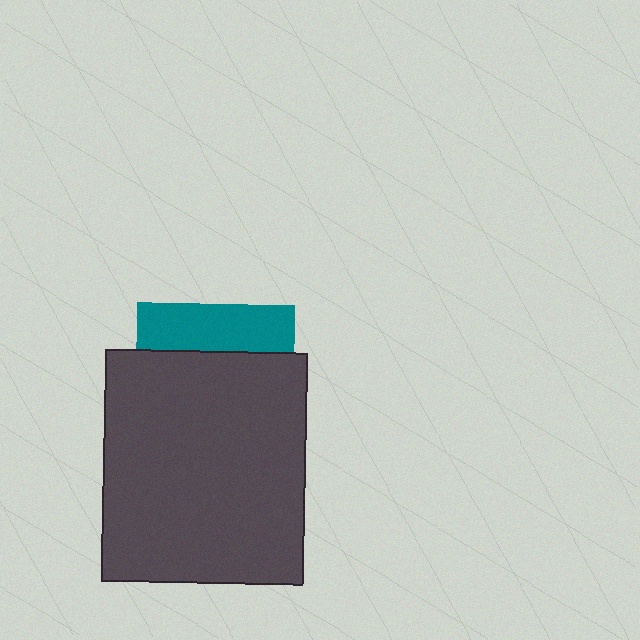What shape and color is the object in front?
The object in front is a dark gray rectangle.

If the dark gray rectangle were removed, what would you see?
You would see the complete teal square.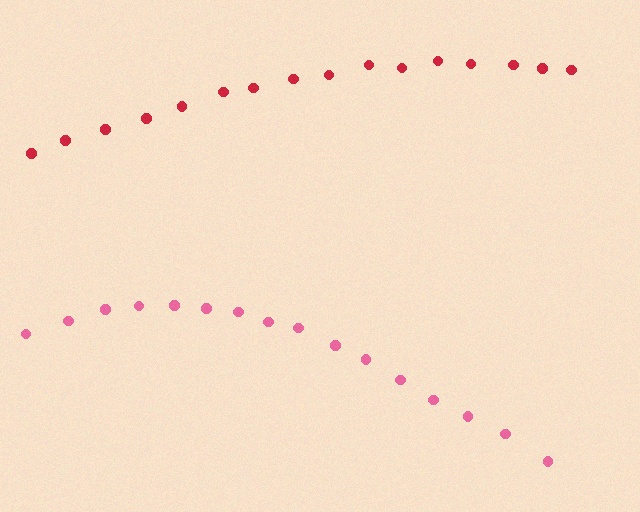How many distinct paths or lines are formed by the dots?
There are 2 distinct paths.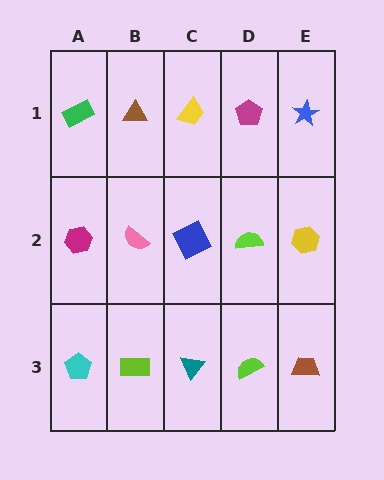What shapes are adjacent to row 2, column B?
A brown triangle (row 1, column B), a lime rectangle (row 3, column B), a magenta hexagon (row 2, column A), a blue square (row 2, column C).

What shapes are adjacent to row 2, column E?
A blue star (row 1, column E), a brown trapezoid (row 3, column E), a lime semicircle (row 2, column D).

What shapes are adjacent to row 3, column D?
A lime semicircle (row 2, column D), a teal triangle (row 3, column C), a brown trapezoid (row 3, column E).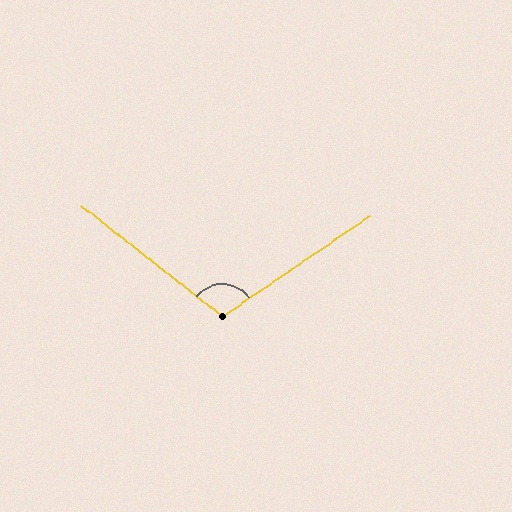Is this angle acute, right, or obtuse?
It is obtuse.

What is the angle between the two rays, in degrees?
Approximately 108 degrees.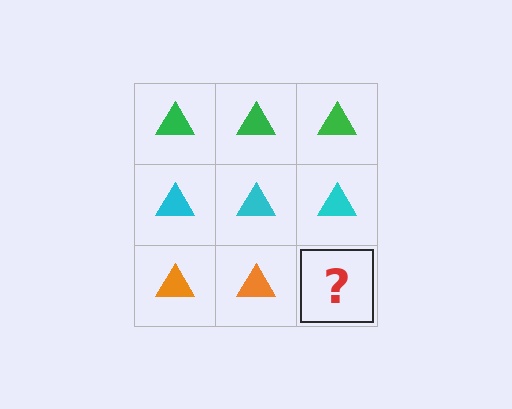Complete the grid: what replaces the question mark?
The question mark should be replaced with an orange triangle.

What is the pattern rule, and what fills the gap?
The rule is that each row has a consistent color. The gap should be filled with an orange triangle.